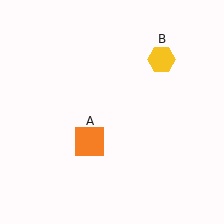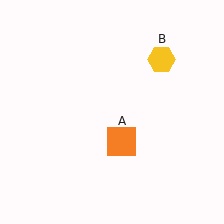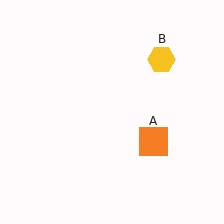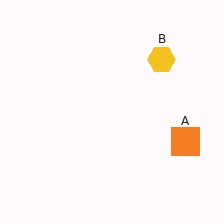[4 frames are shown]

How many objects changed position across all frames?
1 object changed position: orange square (object A).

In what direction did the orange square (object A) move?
The orange square (object A) moved right.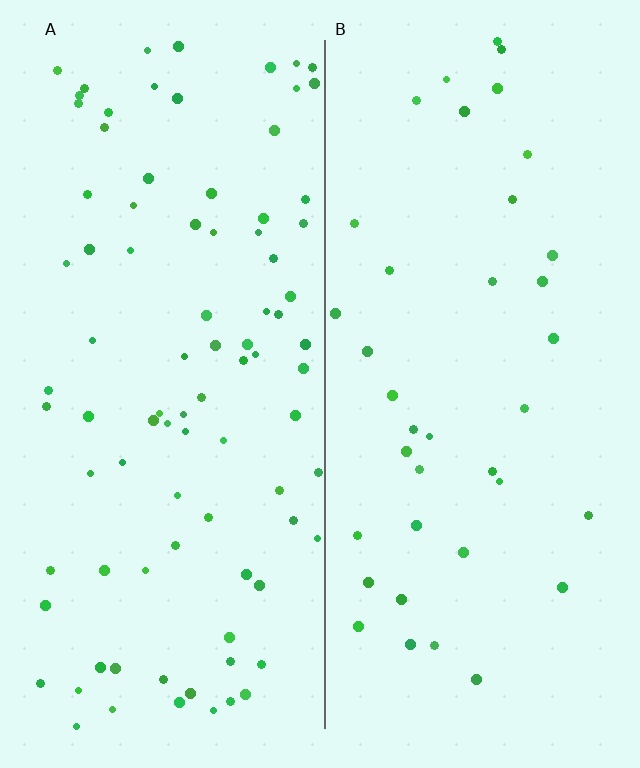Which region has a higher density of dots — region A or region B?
A (the left).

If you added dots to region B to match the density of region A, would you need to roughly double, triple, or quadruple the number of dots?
Approximately double.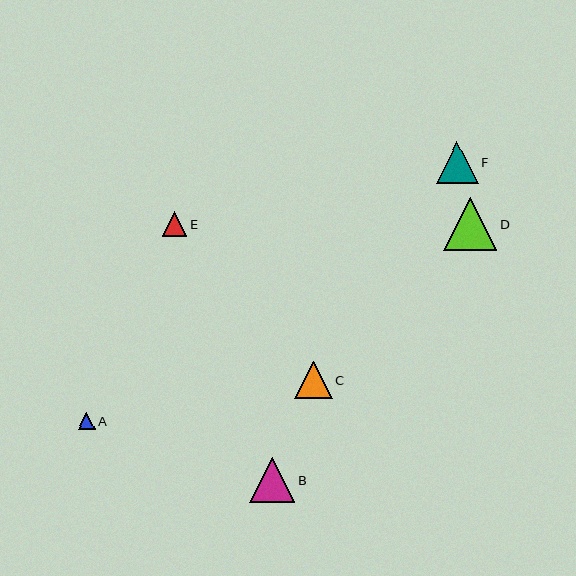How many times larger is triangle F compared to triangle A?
Triangle F is approximately 2.4 times the size of triangle A.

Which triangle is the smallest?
Triangle A is the smallest with a size of approximately 17 pixels.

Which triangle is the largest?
Triangle D is the largest with a size of approximately 53 pixels.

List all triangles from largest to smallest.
From largest to smallest: D, B, F, C, E, A.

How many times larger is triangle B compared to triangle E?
Triangle B is approximately 1.9 times the size of triangle E.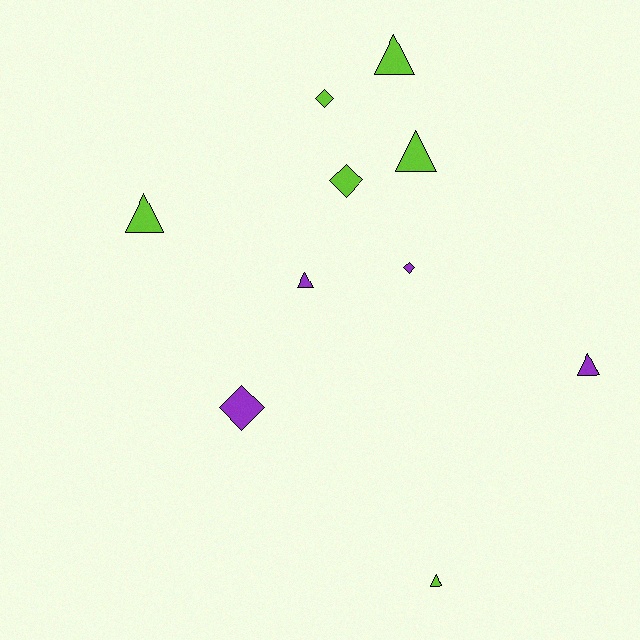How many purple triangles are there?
There are 2 purple triangles.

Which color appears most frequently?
Lime, with 6 objects.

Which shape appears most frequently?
Triangle, with 6 objects.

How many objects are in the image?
There are 10 objects.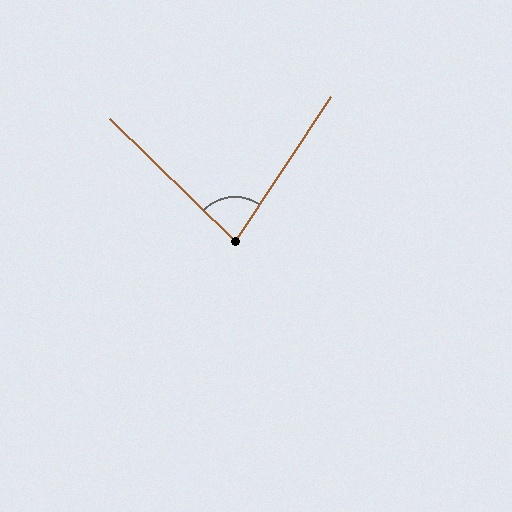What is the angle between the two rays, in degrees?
Approximately 79 degrees.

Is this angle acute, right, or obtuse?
It is acute.